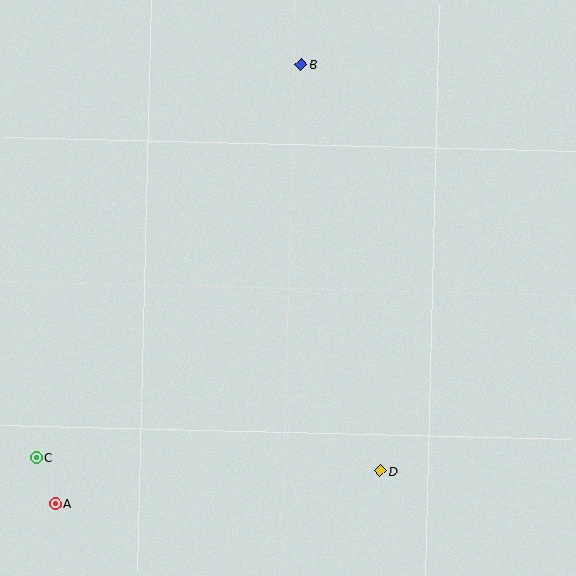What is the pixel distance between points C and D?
The distance between C and D is 344 pixels.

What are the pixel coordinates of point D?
Point D is at (380, 471).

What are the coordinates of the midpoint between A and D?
The midpoint between A and D is at (217, 487).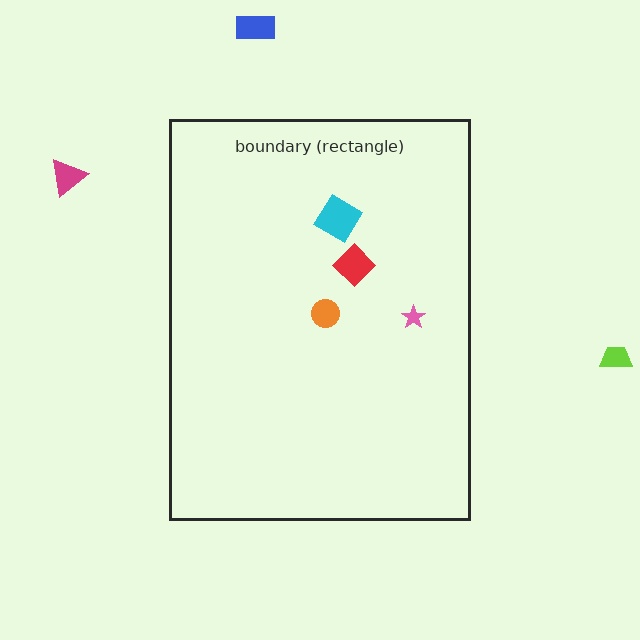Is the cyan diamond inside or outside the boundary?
Inside.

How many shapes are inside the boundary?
4 inside, 3 outside.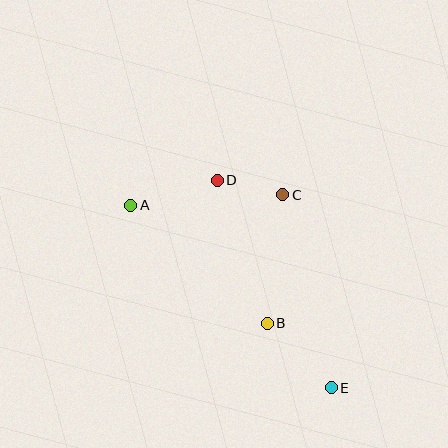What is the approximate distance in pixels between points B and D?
The distance between B and D is approximately 152 pixels.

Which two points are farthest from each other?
Points A and E are farthest from each other.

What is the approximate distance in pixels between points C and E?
The distance between C and E is approximately 199 pixels.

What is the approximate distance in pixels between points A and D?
The distance between A and D is approximately 90 pixels.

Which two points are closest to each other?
Points C and D are closest to each other.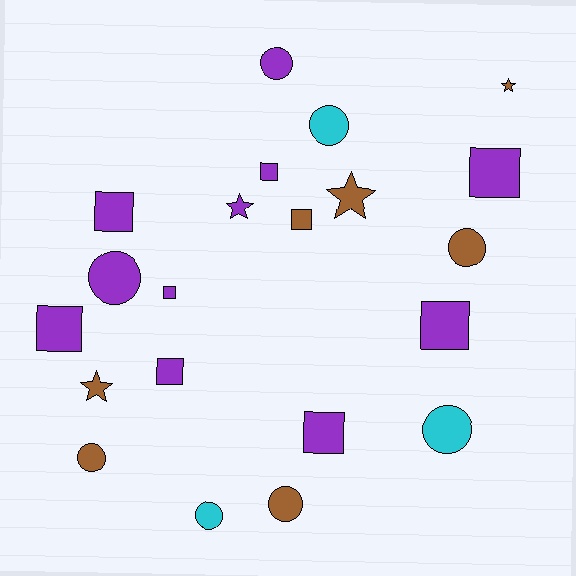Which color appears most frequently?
Purple, with 11 objects.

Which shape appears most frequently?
Square, with 9 objects.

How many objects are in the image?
There are 21 objects.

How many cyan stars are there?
There are no cyan stars.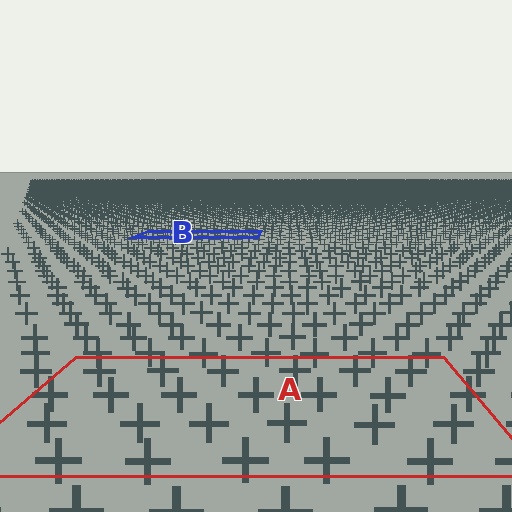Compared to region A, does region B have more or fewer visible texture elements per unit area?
Region B has more texture elements per unit area — they are packed more densely because it is farther away.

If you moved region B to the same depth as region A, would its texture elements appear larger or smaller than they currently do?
They would appear larger. At a closer depth, the same texture elements are projected at a bigger on-screen size.